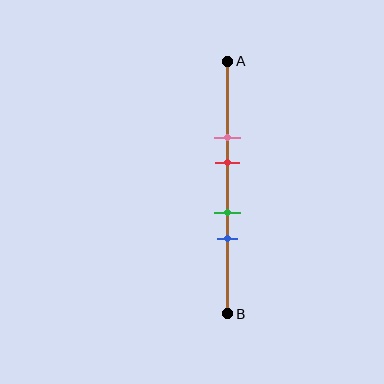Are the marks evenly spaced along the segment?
No, the marks are not evenly spaced.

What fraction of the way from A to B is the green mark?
The green mark is approximately 60% (0.6) of the way from A to B.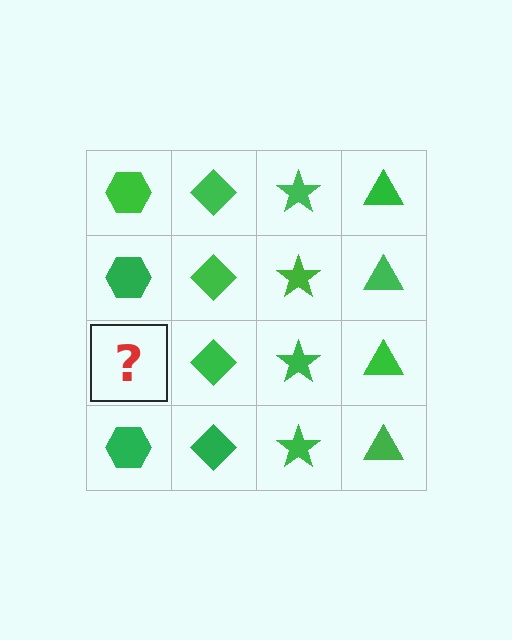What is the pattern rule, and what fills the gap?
The rule is that each column has a consistent shape. The gap should be filled with a green hexagon.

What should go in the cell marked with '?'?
The missing cell should contain a green hexagon.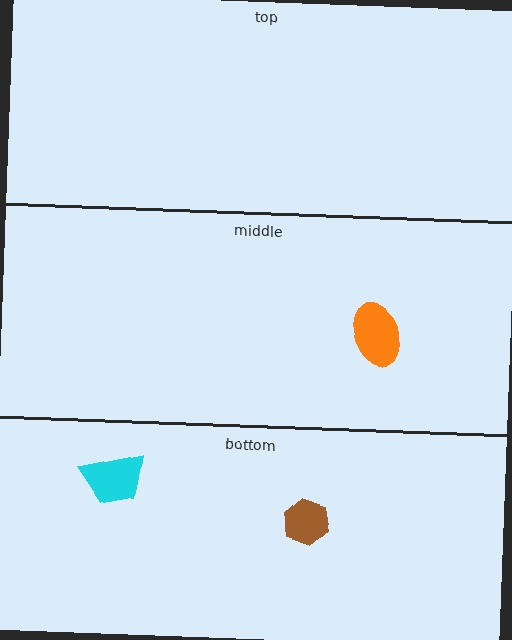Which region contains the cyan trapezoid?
The bottom region.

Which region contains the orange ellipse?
The middle region.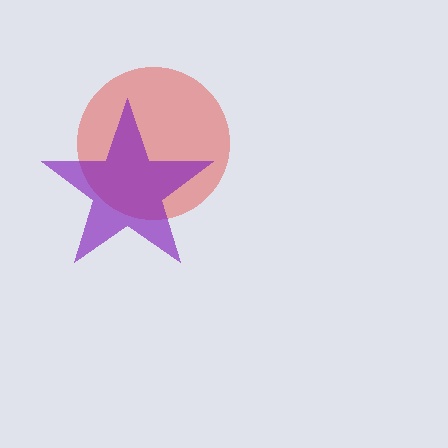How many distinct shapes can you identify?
There are 2 distinct shapes: a red circle, a purple star.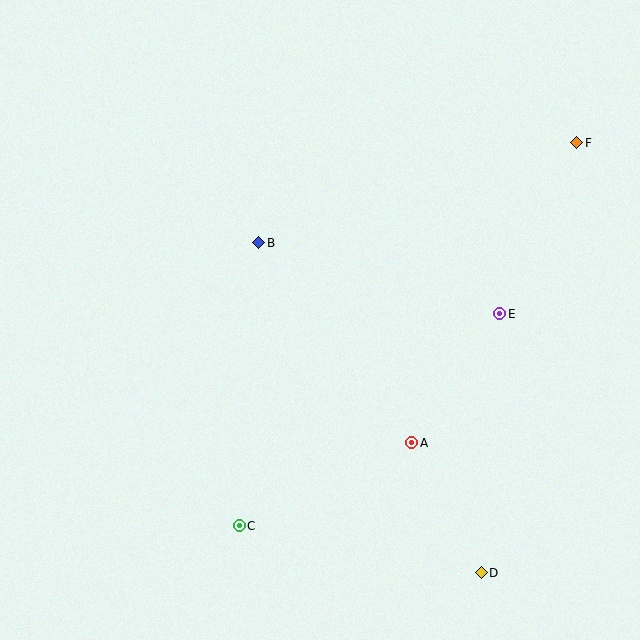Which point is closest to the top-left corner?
Point B is closest to the top-left corner.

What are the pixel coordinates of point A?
Point A is at (412, 443).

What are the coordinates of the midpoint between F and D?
The midpoint between F and D is at (529, 358).